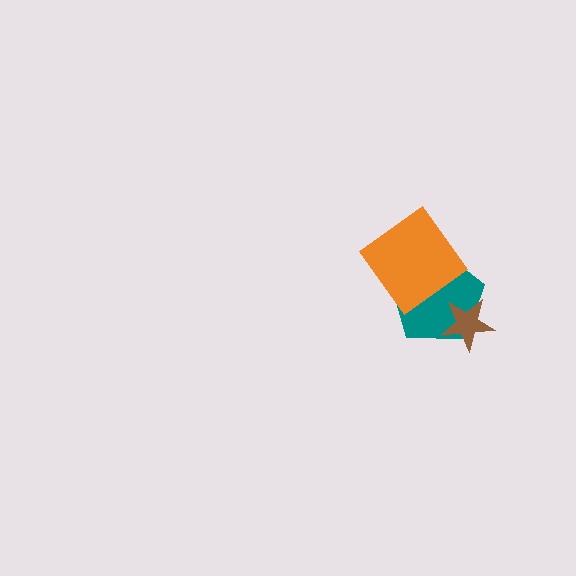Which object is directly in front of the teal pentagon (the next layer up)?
The brown star is directly in front of the teal pentagon.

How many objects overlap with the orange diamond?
1 object overlaps with the orange diamond.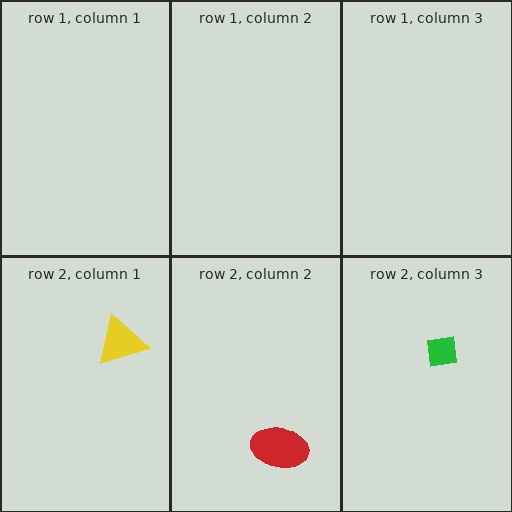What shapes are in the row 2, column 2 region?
The red ellipse.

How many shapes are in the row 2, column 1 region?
1.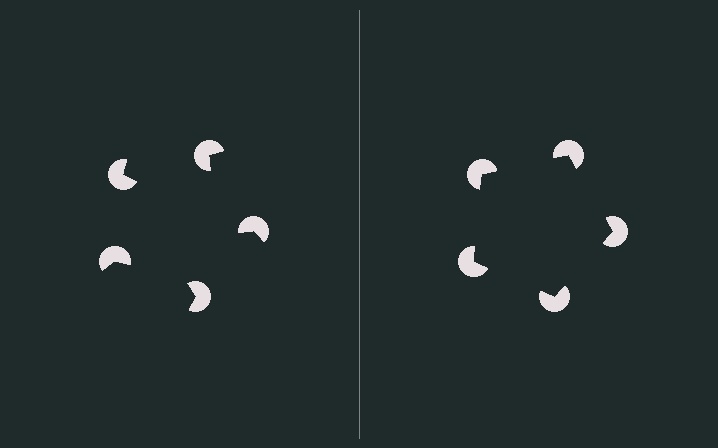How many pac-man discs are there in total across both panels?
10 — 5 on each side.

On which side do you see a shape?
An illusory pentagon appears on the right side. On the left side the wedge cuts are rotated, so no coherent shape forms.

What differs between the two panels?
The pac-man discs are positioned identically on both sides; only the wedge orientations differ. On the right they align to a pentagon; on the left they are misaligned.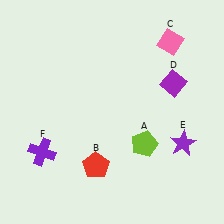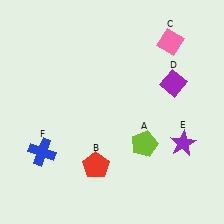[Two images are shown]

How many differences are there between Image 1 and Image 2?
There is 1 difference between the two images.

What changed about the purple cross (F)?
In Image 1, F is purple. In Image 2, it changed to blue.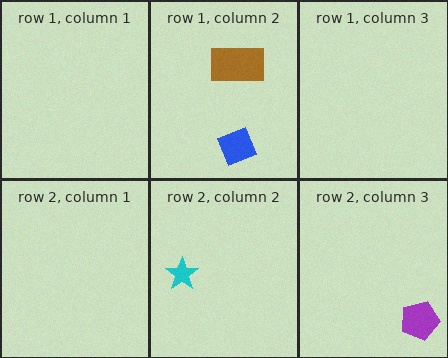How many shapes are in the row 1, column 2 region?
2.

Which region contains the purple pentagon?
The row 2, column 3 region.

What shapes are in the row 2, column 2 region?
The cyan star.